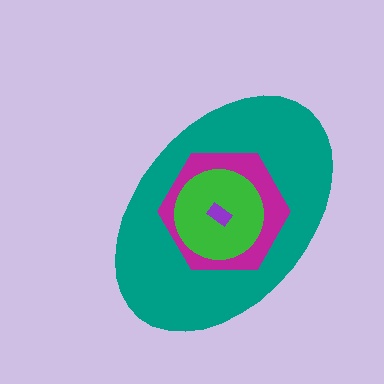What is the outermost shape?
The teal ellipse.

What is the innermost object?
The purple rectangle.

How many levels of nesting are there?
4.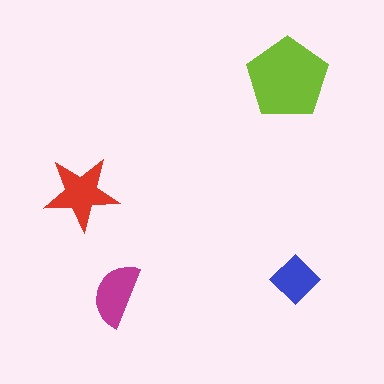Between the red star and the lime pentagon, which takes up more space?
The lime pentagon.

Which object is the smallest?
The blue diamond.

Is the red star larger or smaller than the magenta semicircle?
Larger.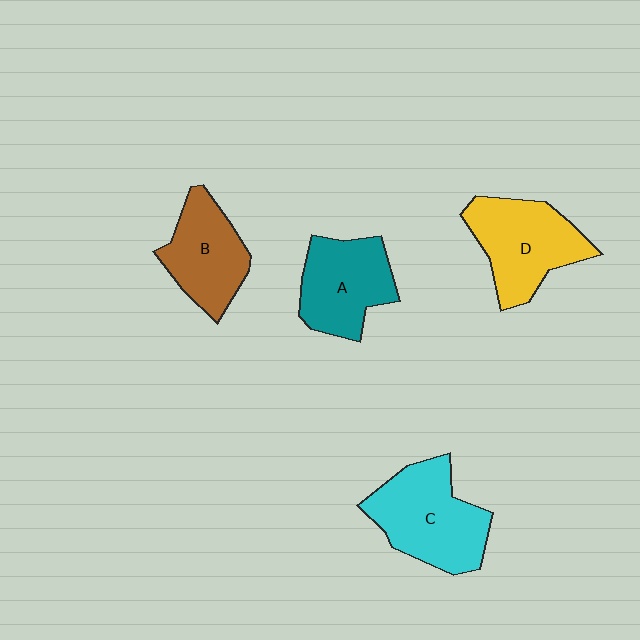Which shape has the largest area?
Shape C (cyan).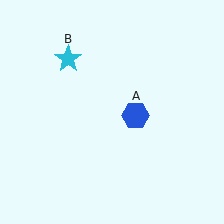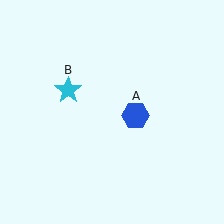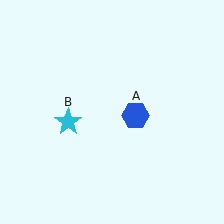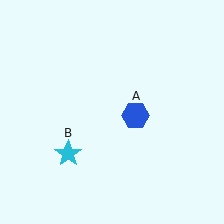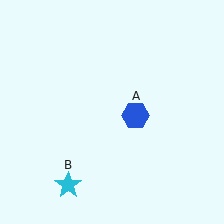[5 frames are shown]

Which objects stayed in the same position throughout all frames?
Blue hexagon (object A) remained stationary.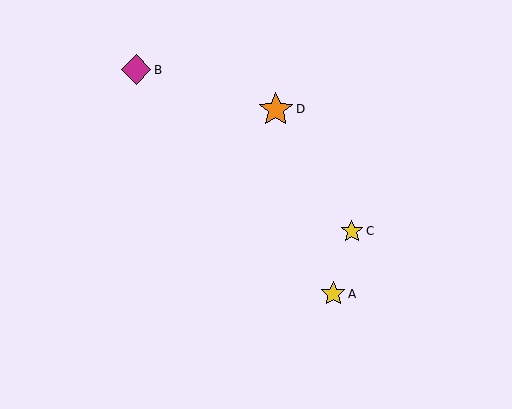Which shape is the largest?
The orange star (labeled D) is the largest.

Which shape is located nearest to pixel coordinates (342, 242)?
The yellow star (labeled C) at (352, 231) is nearest to that location.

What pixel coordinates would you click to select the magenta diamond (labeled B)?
Click at (136, 69) to select the magenta diamond B.